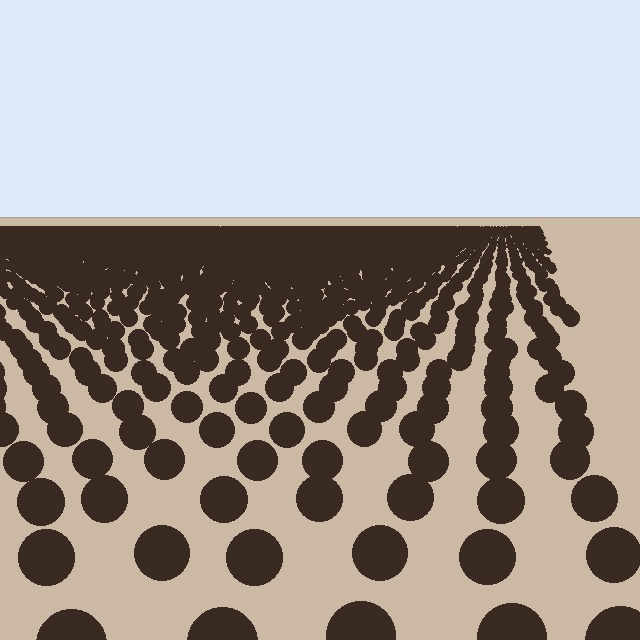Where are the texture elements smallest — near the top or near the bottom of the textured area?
Near the top.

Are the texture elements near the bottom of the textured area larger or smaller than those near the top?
Larger. Near the bottom, elements are closer to the viewer and appear at a bigger on-screen size.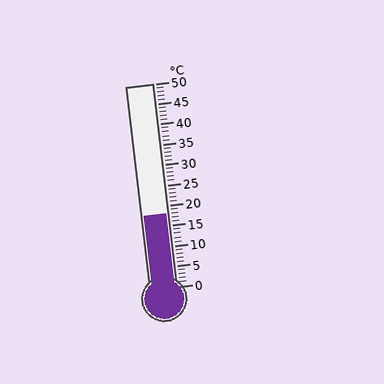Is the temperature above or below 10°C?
The temperature is above 10°C.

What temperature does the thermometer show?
The thermometer shows approximately 18°C.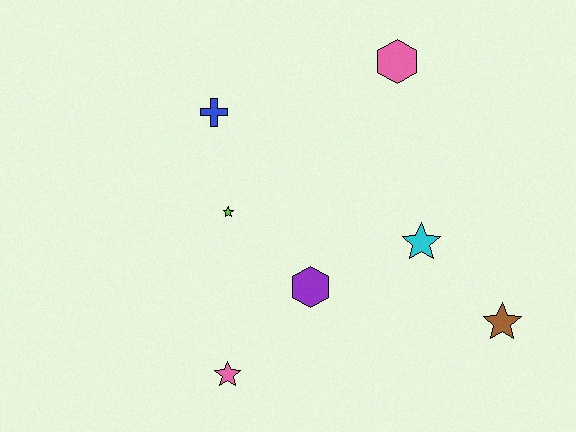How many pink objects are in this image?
There are 2 pink objects.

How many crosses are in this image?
There is 1 cross.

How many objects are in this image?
There are 7 objects.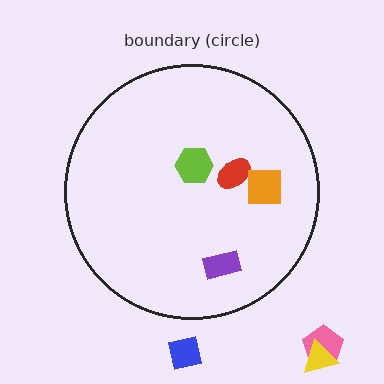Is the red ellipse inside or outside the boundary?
Inside.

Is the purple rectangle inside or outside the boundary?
Inside.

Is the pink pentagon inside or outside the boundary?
Outside.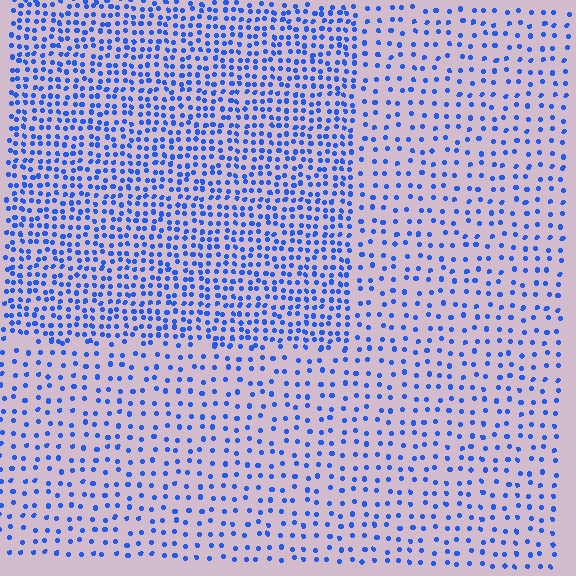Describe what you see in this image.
The image contains small blue elements arranged at two different densities. A rectangle-shaped region is visible where the elements are more densely packed than the surrounding area.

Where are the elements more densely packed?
The elements are more densely packed inside the rectangle boundary.